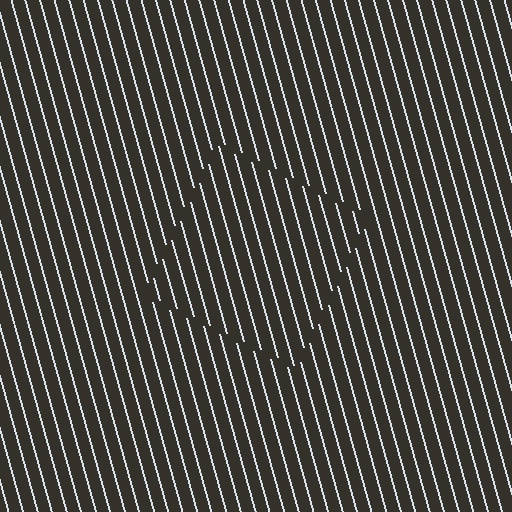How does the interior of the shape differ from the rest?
The interior of the shape contains the same grating, shifted by half a period — the contour is defined by the phase discontinuity where line-ends from the inner and outer gratings abut.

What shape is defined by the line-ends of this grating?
An illusory square. The interior of the shape contains the same grating, shifted by half a period — the contour is defined by the phase discontinuity where line-ends from the inner and outer gratings abut.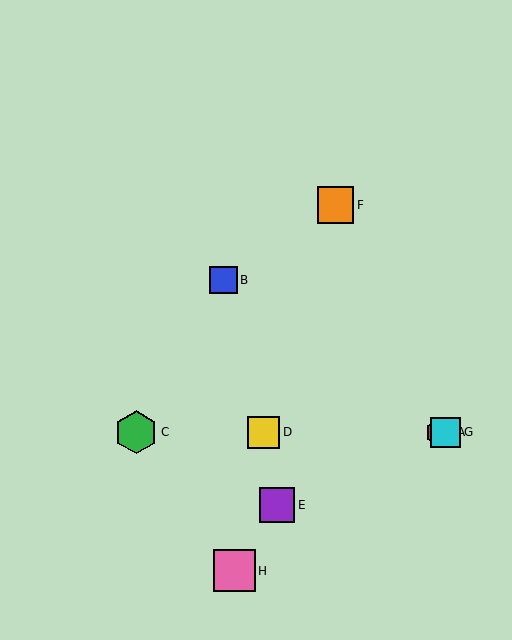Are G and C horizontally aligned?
Yes, both are at y≈432.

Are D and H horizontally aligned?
No, D is at y≈432 and H is at y≈571.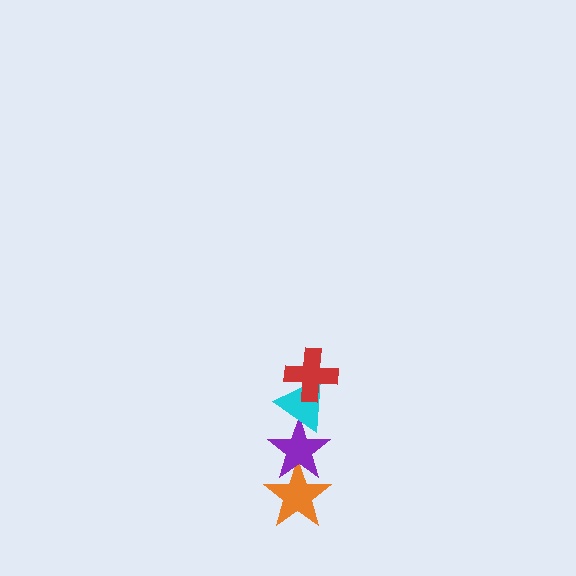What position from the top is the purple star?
The purple star is 3rd from the top.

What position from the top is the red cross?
The red cross is 1st from the top.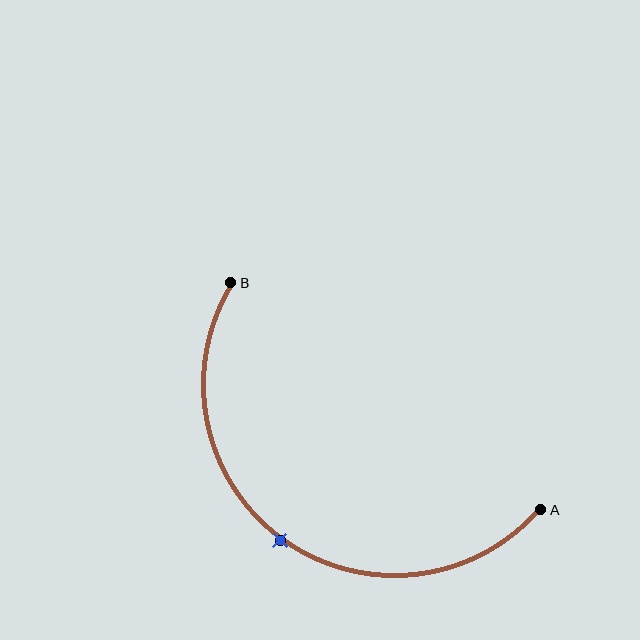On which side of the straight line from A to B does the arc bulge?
The arc bulges below and to the left of the straight line connecting A and B.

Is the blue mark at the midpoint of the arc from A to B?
Yes. The blue mark lies on the arc at equal arc-length from both A and B — it is the arc midpoint.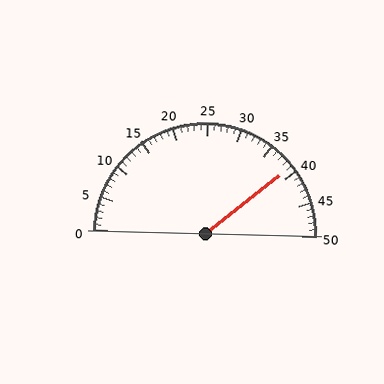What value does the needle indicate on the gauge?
The needle indicates approximately 39.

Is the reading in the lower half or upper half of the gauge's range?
The reading is in the upper half of the range (0 to 50).